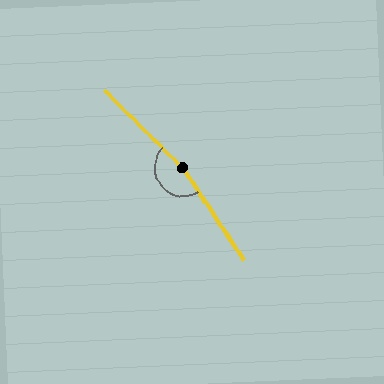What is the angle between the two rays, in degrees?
Approximately 168 degrees.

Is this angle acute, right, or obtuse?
It is obtuse.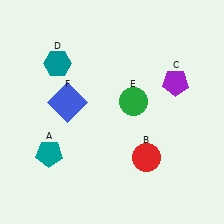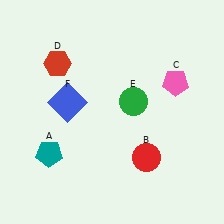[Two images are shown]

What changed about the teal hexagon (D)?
In Image 1, D is teal. In Image 2, it changed to red.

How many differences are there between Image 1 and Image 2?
There are 2 differences between the two images.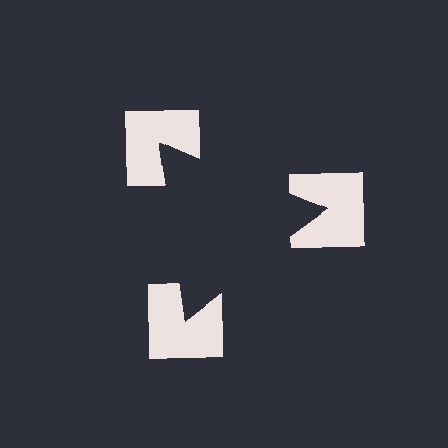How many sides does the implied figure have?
3 sides.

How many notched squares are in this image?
There are 3 — one at each vertex of the illusory triangle.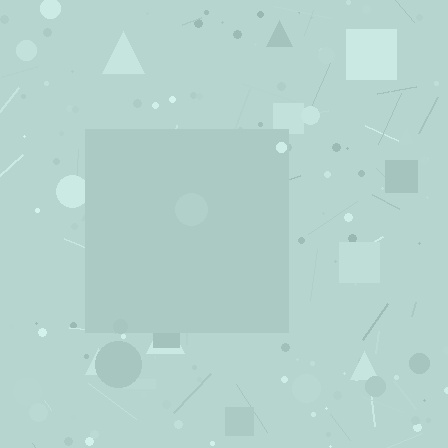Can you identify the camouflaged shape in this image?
The camouflaged shape is a square.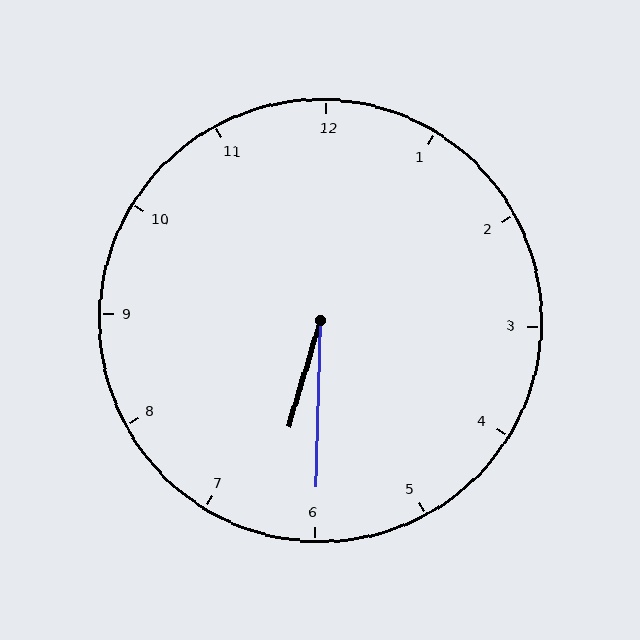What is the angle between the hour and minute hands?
Approximately 15 degrees.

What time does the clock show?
6:30.